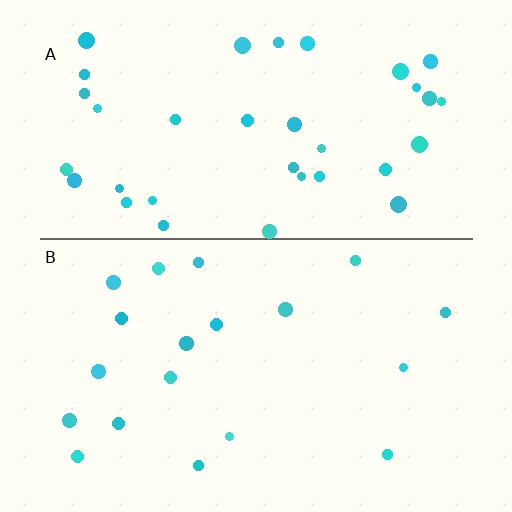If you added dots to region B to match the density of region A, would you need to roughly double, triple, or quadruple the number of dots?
Approximately double.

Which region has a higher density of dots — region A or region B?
A (the top).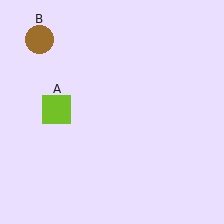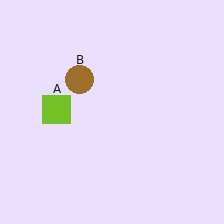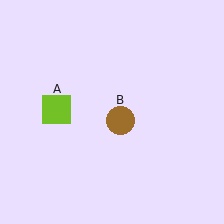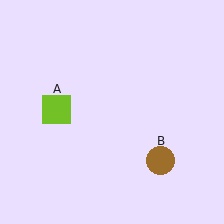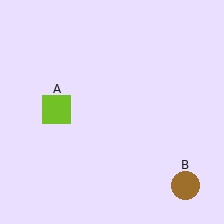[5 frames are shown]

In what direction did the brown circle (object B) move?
The brown circle (object B) moved down and to the right.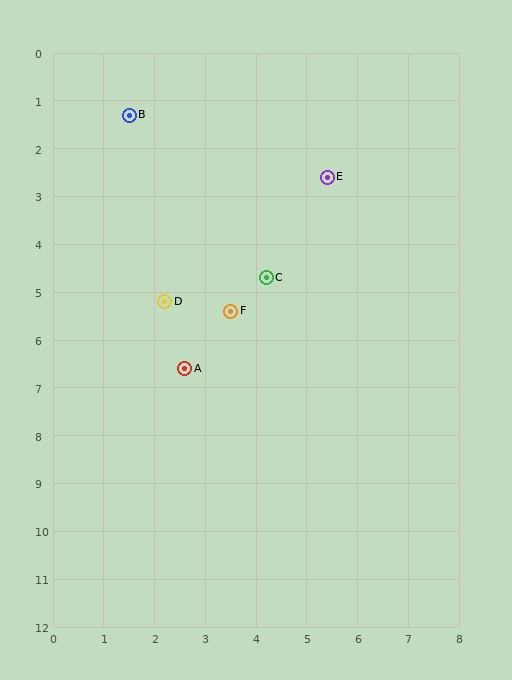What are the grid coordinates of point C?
Point C is at approximately (4.2, 4.7).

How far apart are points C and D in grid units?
Points C and D are about 2.1 grid units apart.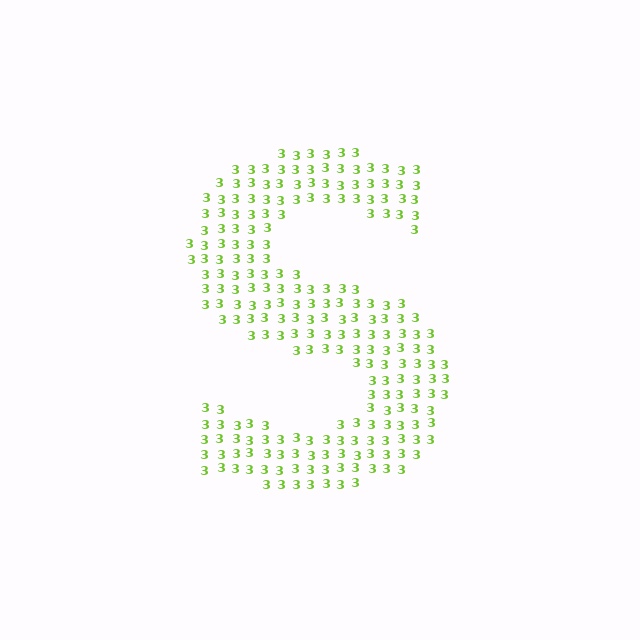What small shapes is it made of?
It is made of small digit 3's.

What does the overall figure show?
The overall figure shows the letter S.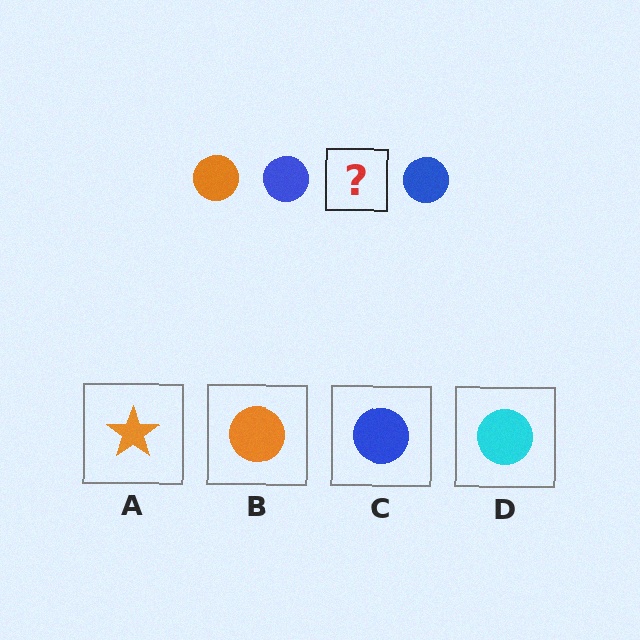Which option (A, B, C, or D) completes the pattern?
B.